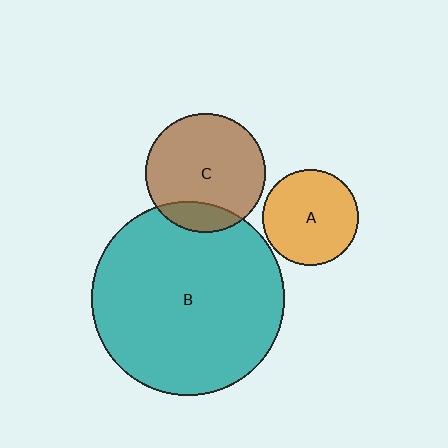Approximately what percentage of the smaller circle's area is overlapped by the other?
Approximately 15%.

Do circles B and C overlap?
Yes.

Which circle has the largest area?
Circle B (teal).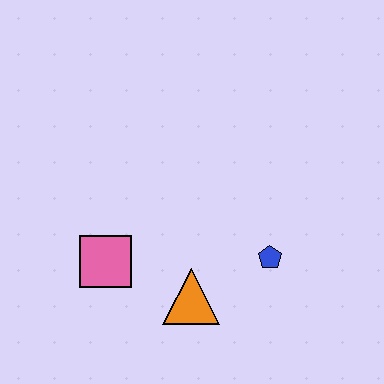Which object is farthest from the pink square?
The blue pentagon is farthest from the pink square.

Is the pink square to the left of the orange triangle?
Yes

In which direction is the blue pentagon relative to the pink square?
The blue pentagon is to the right of the pink square.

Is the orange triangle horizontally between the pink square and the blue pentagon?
Yes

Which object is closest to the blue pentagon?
The orange triangle is closest to the blue pentagon.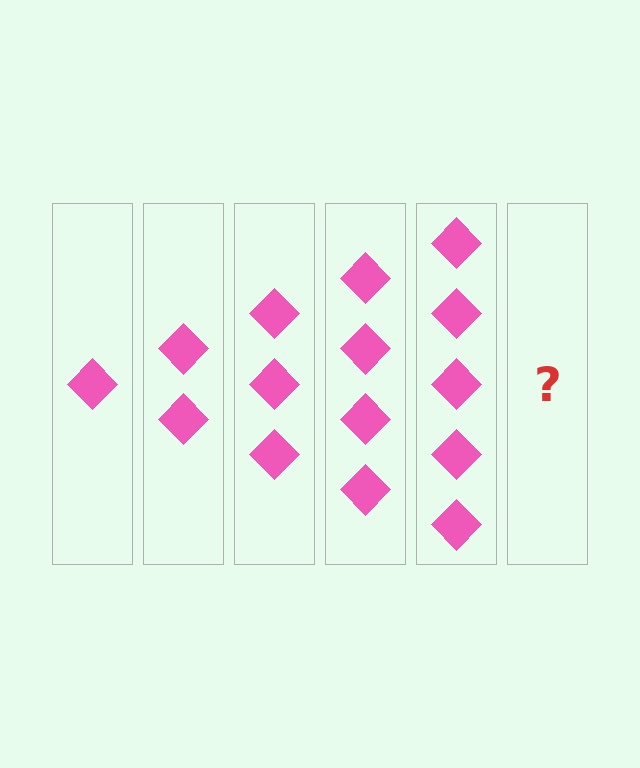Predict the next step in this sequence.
The next step is 6 diamonds.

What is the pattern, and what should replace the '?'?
The pattern is that each step adds one more diamond. The '?' should be 6 diamonds.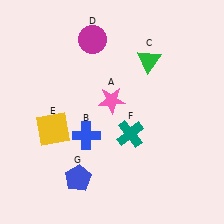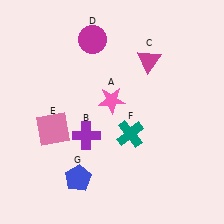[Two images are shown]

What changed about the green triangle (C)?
In Image 1, C is green. In Image 2, it changed to magenta.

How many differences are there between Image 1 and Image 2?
There are 3 differences between the two images.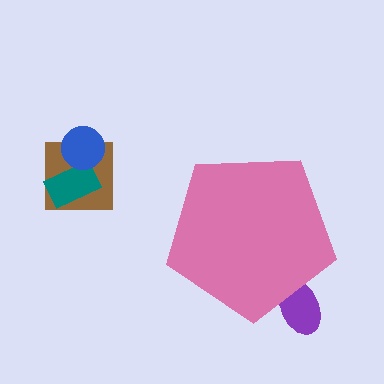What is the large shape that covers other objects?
A pink pentagon.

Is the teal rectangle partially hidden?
No, the teal rectangle is fully visible.